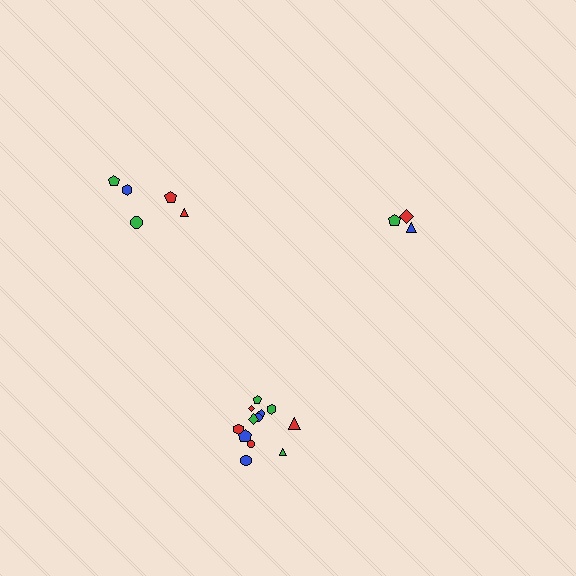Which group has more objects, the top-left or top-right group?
The top-left group.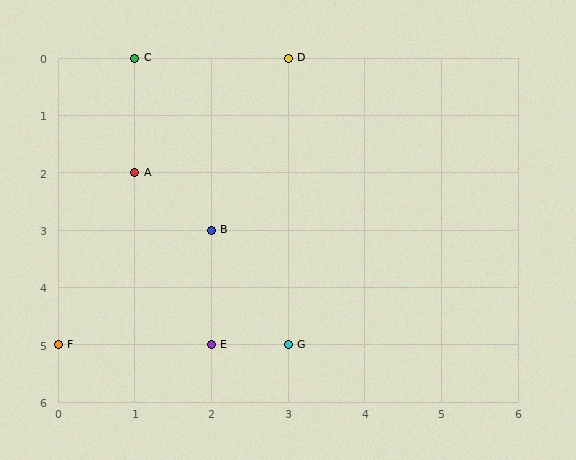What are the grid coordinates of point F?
Point F is at grid coordinates (0, 5).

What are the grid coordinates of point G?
Point G is at grid coordinates (3, 5).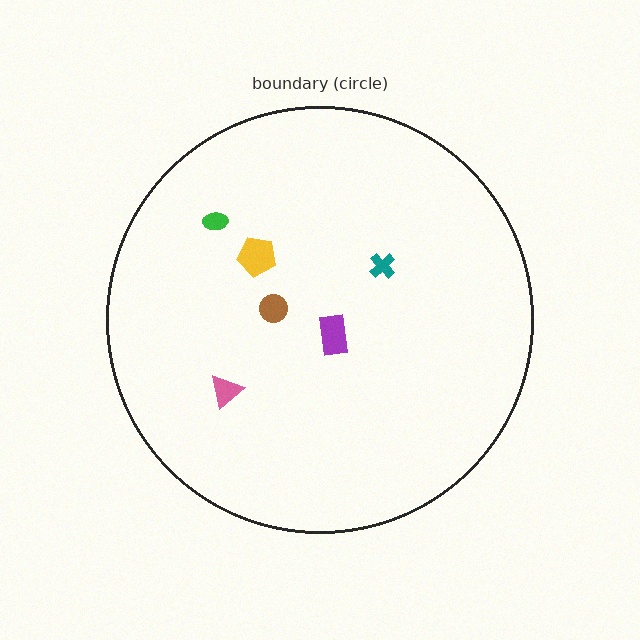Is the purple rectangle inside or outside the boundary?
Inside.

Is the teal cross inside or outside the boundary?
Inside.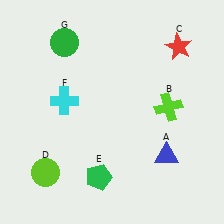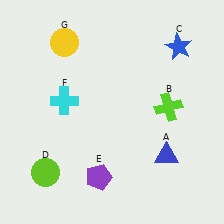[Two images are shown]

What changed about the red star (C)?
In Image 1, C is red. In Image 2, it changed to blue.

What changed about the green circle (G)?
In Image 1, G is green. In Image 2, it changed to yellow.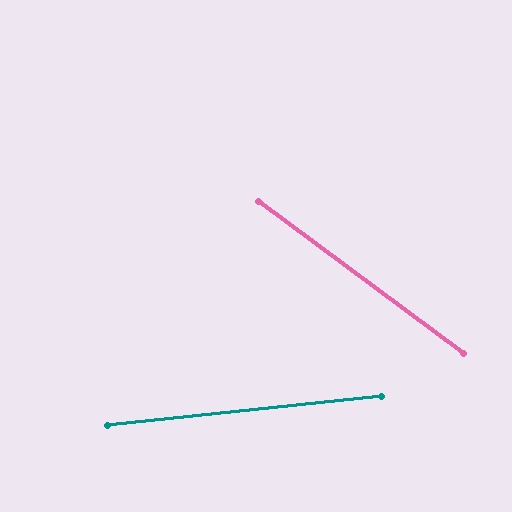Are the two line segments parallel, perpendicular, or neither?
Neither parallel nor perpendicular — they differ by about 43°.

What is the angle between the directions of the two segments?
Approximately 43 degrees.